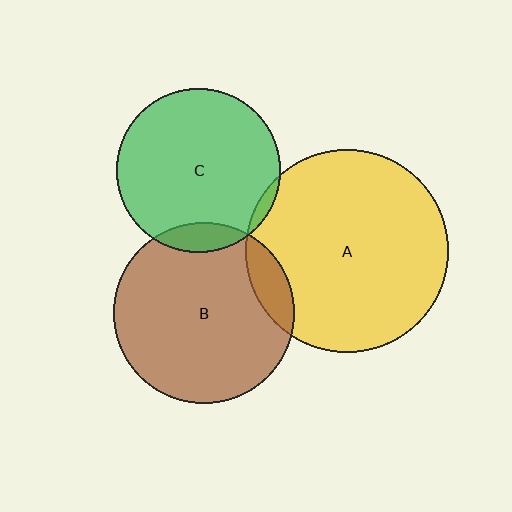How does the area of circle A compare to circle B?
Approximately 1.2 times.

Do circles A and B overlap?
Yes.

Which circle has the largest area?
Circle A (yellow).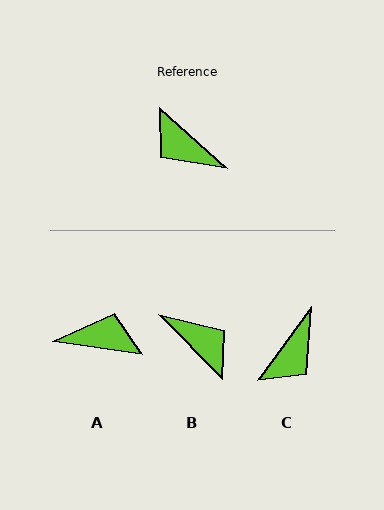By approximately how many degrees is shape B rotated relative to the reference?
Approximately 177 degrees counter-clockwise.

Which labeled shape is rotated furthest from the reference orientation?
B, about 177 degrees away.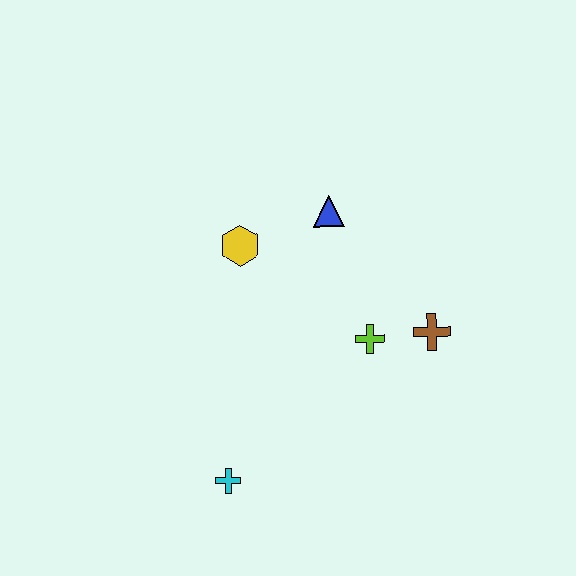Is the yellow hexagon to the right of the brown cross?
No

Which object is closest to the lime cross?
The brown cross is closest to the lime cross.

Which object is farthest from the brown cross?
The cyan cross is farthest from the brown cross.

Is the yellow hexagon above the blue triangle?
No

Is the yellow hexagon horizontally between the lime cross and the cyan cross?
Yes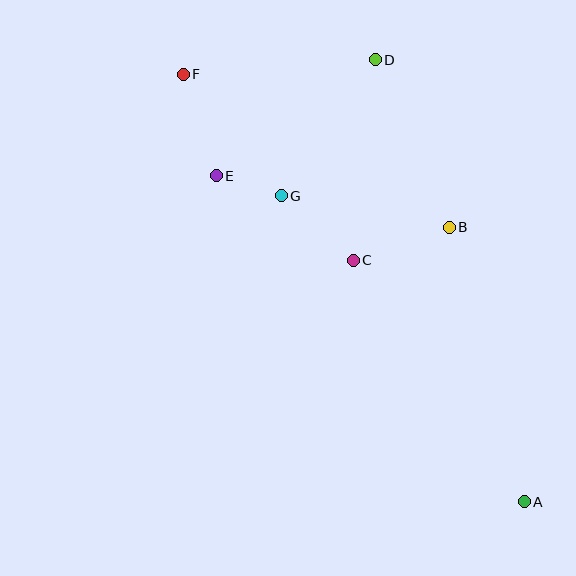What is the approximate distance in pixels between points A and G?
The distance between A and G is approximately 391 pixels.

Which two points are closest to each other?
Points E and G are closest to each other.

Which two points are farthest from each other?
Points A and F are farthest from each other.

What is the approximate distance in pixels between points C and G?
The distance between C and G is approximately 97 pixels.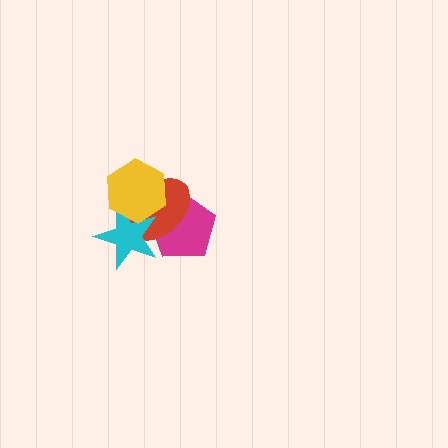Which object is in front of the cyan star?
The yellow hexagon is in front of the cyan star.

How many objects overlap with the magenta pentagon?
3 objects overlap with the magenta pentagon.